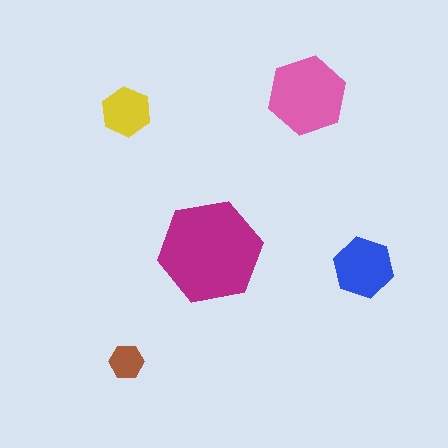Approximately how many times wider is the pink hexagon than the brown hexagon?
About 2.5 times wider.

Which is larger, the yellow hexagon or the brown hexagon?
The yellow one.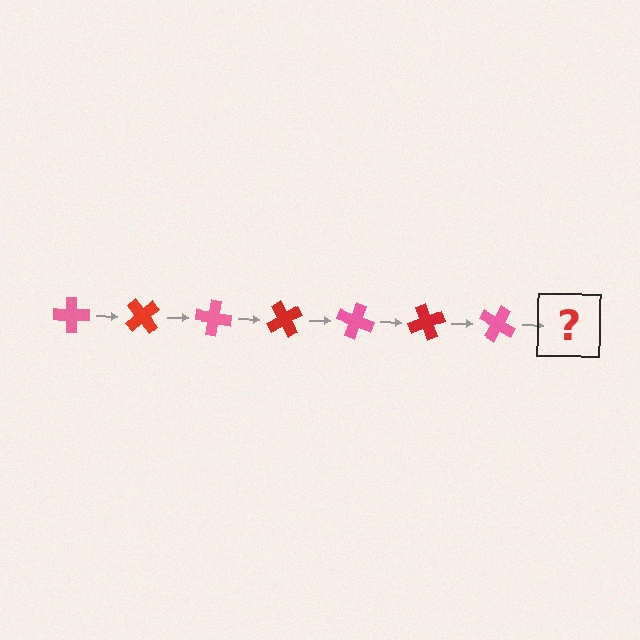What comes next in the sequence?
The next element should be a red cross, rotated 350 degrees from the start.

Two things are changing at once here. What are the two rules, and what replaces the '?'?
The two rules are that it rotates 50 degrees each step and the color cycles through pink and red. The '?' should be a red cross, rotated 350 degrees from the start.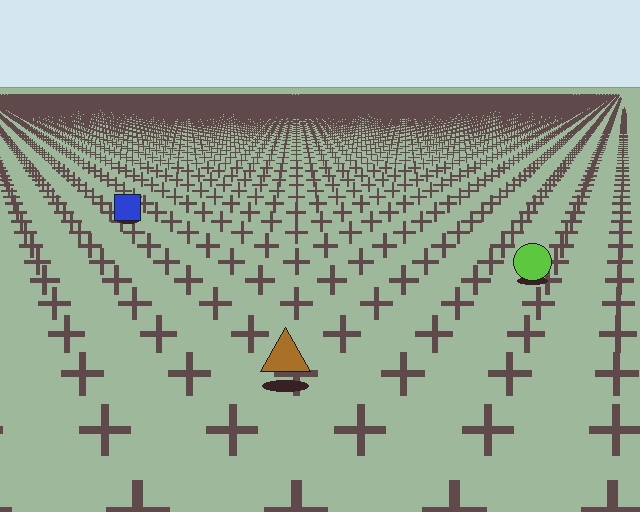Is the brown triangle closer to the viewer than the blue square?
Yes. The brown triangle is closer — you can tell from the texture gradient: the ground texture is coarser near it.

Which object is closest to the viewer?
The brown triangle is closest. The texture marks near it are larger and more spread out.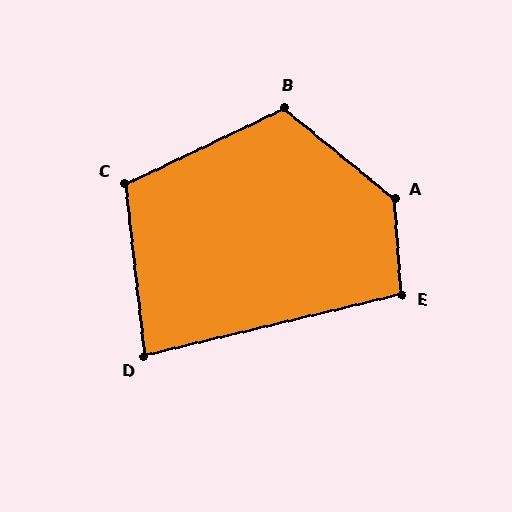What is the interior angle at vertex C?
Approximately 109 degrees (obtuse).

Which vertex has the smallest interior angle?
D, at approximately 83 degrees.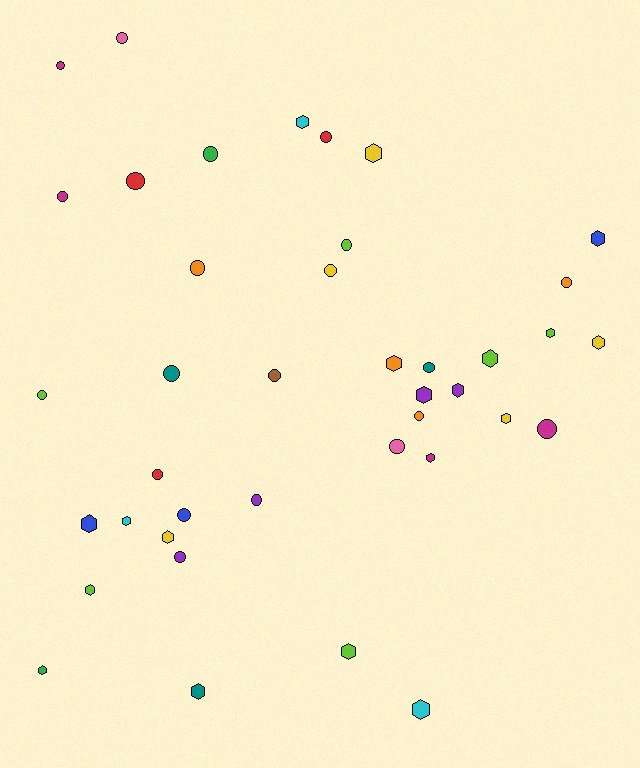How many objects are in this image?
There are 40 objects.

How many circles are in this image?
There are 21 circles.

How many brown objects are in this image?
There is 1 brown object.